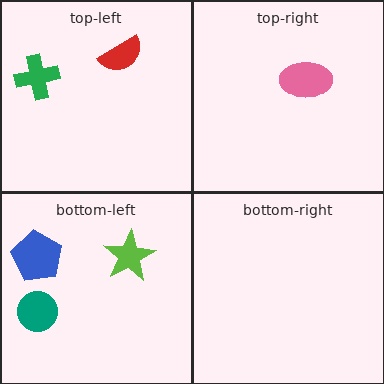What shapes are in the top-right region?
The pink ellipse.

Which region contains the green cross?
The top-left region.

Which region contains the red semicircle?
The top-left region.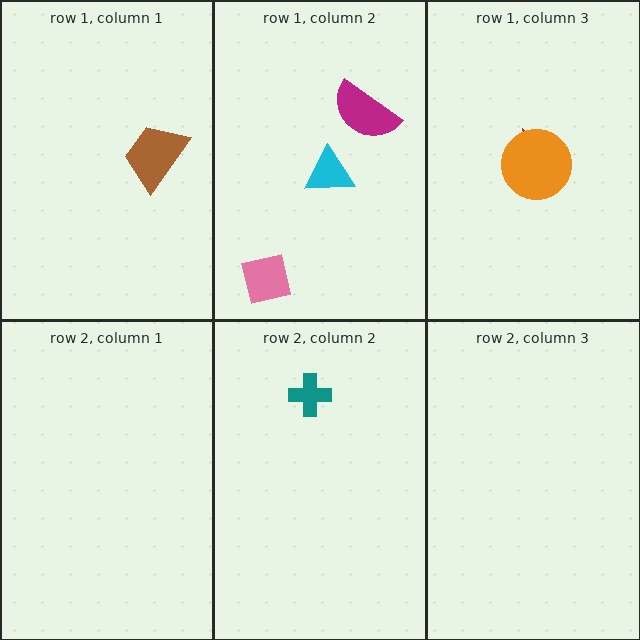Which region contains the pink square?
The row 1, column 2 region.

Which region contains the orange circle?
The row 1, column 3 region.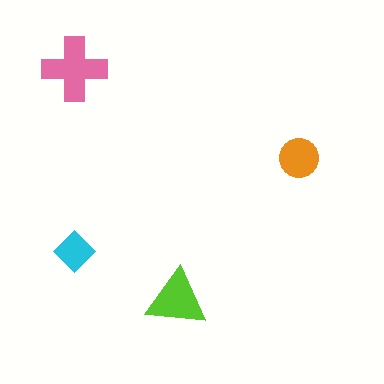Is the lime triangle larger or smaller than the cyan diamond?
Larger.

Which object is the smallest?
The cyan diamond.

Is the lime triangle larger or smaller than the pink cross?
Smaller.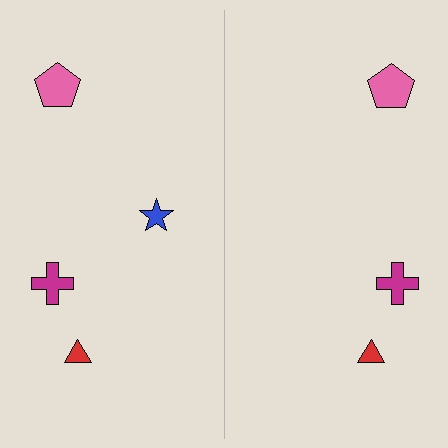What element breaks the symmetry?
A blue star is missing from the right side.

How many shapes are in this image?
There are 7 shapes in this image.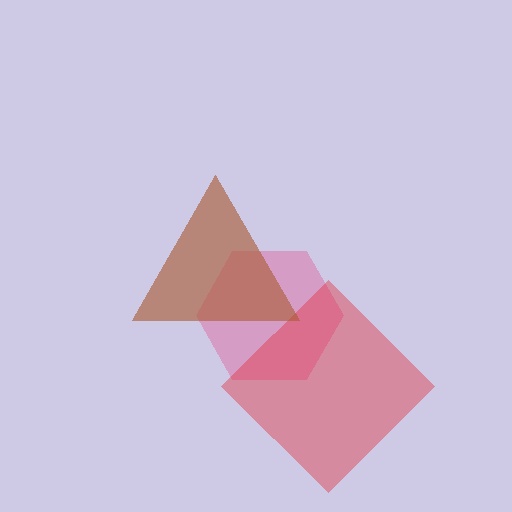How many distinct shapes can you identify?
There are 3 distinct shapes: a pink hexagon, a red diamond, a brown triangle.